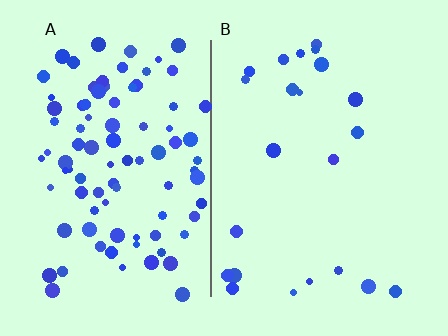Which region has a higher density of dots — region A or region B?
A (the left).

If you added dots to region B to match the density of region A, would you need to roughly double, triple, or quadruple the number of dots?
Approximately quadruple.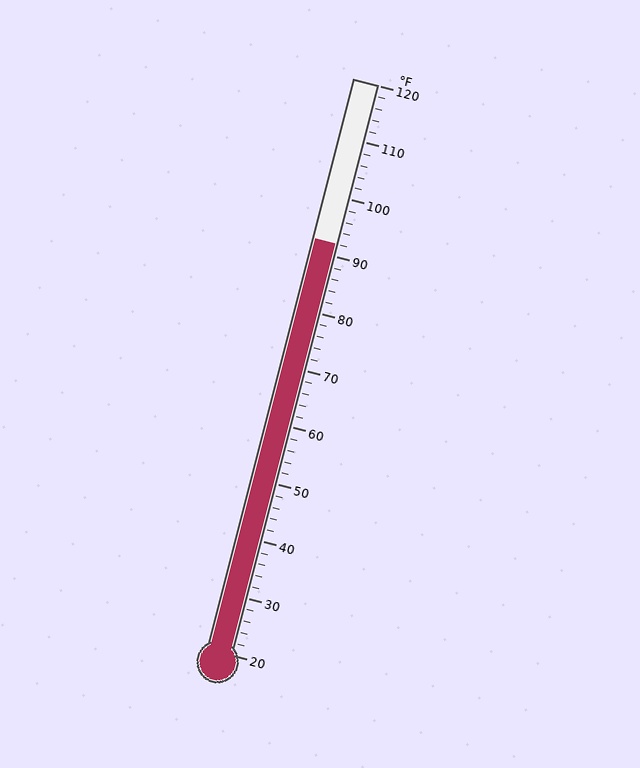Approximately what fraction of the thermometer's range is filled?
The thermometer is filled to approximately 70% of its range.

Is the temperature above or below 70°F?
The temperature is above 70°F.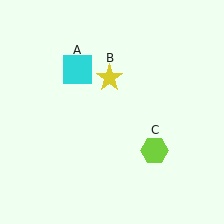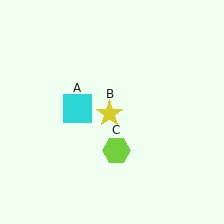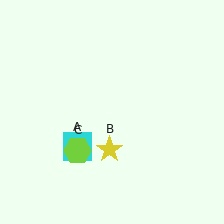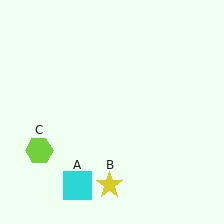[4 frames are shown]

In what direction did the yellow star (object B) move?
The yellow star (object B) moved down.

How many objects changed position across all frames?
3 objects changed position: cyan square (object A), yellow star (object B), lime hexagon (object C).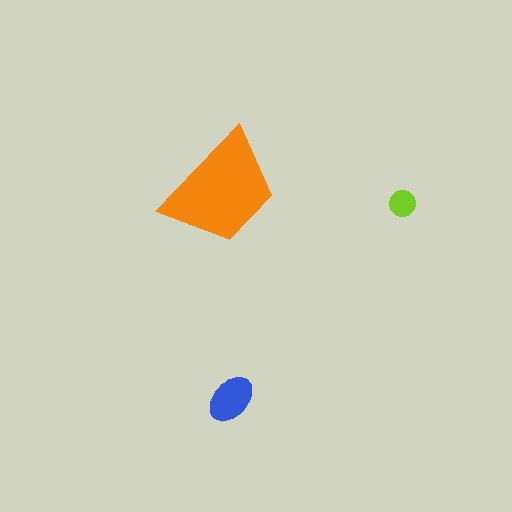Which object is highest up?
The orange trapezoid is topmost.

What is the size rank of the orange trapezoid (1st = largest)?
1st.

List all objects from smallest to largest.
The lime circle, the blue ellipse, the orange trapezoid.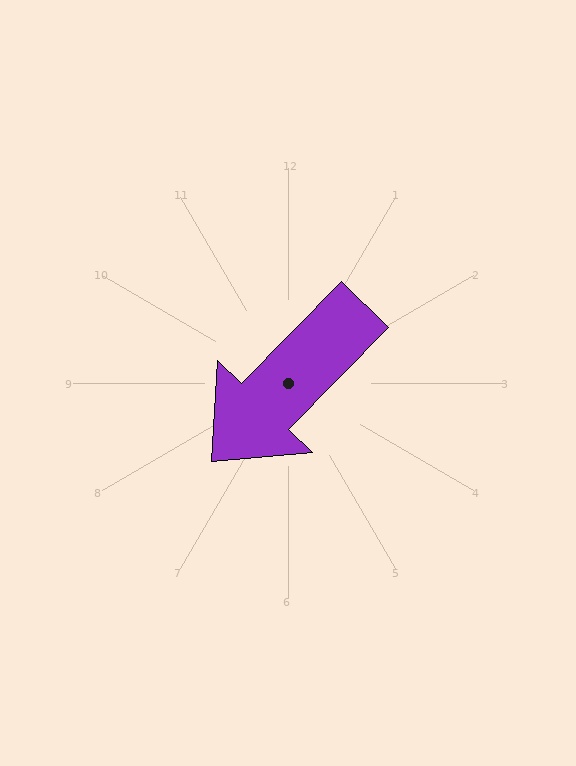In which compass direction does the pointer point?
Southwest.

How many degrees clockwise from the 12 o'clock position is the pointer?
Approximately 224 degrees.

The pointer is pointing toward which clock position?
Roughly 7 o'clock.